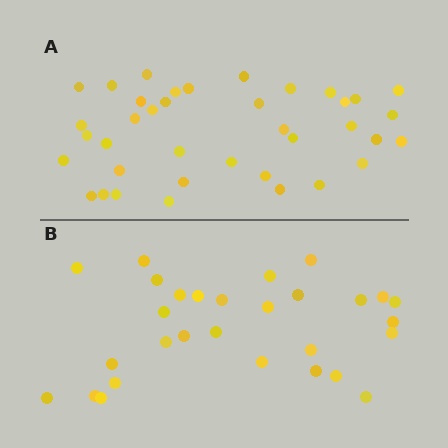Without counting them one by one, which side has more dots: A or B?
Region A (the top region) has more dots.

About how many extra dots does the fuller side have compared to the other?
Region A has roughly 8 or so more dots than region B.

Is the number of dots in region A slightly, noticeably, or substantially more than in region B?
Region A has noticeably more, but not dramatically so. The ratio is roughly 1.3 to 1.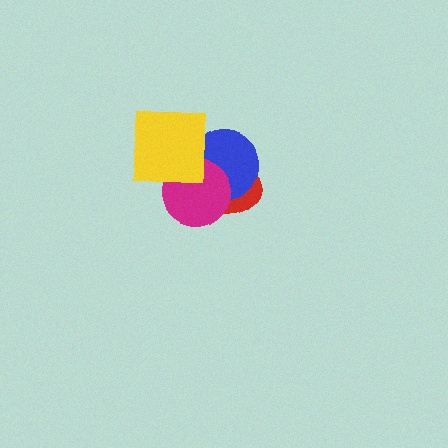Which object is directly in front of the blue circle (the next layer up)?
The magenta circle is directly in front of the blue circle.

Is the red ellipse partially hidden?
Yes, it is partially covered by another shape.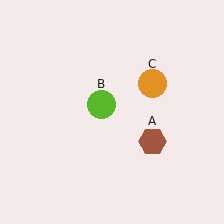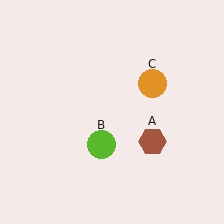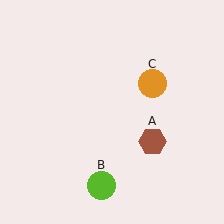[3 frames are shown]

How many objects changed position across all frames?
1 object changed position: lime circle (object B).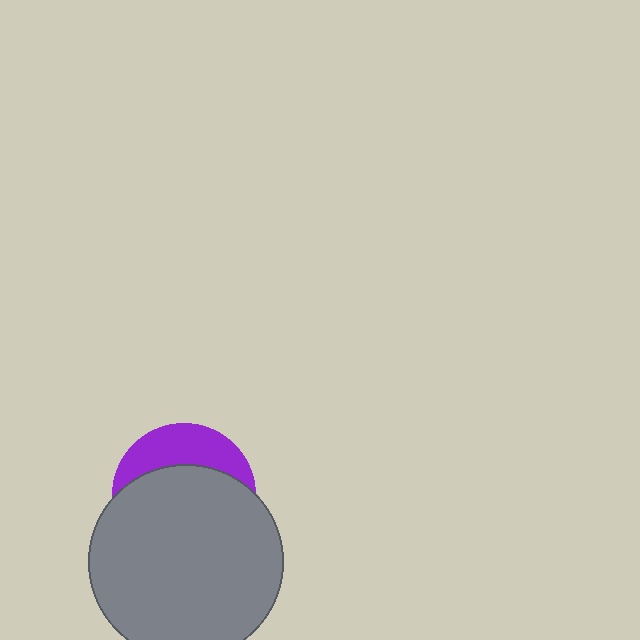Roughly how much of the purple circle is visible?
A small part of it is visible (roughly 31%).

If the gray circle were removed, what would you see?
You would see the complete purple circle.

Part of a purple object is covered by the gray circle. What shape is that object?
It is a circle.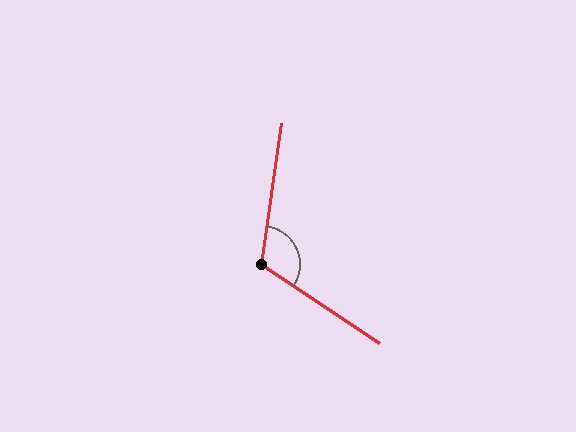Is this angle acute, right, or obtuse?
It is obtuse.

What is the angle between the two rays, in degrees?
Approximately 116 degrees.